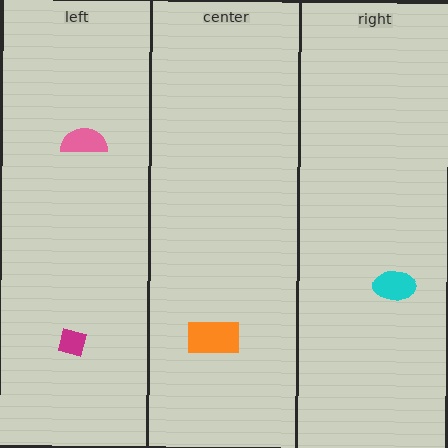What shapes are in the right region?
The cyan ellipse.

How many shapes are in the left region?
2.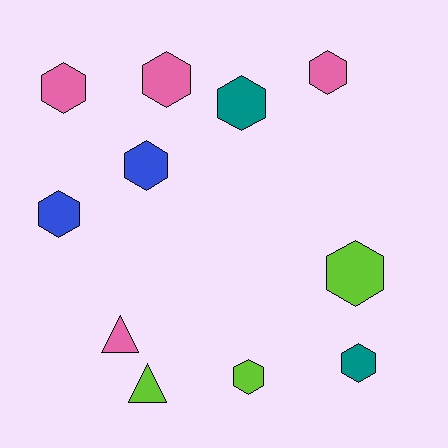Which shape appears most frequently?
Hexagon, with 9 objects.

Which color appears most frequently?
Pink, with 4 objects.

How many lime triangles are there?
There is 1 lime triangle.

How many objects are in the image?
There are 11 objects.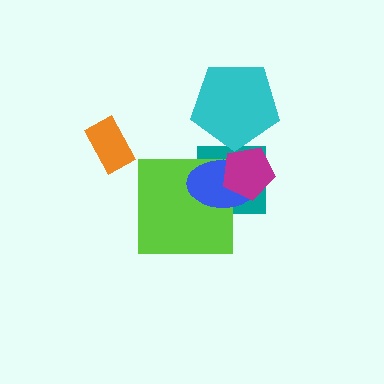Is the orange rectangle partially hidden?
No, no other shape covers it.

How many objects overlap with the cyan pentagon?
0 objects overlap with the cyan pentagon.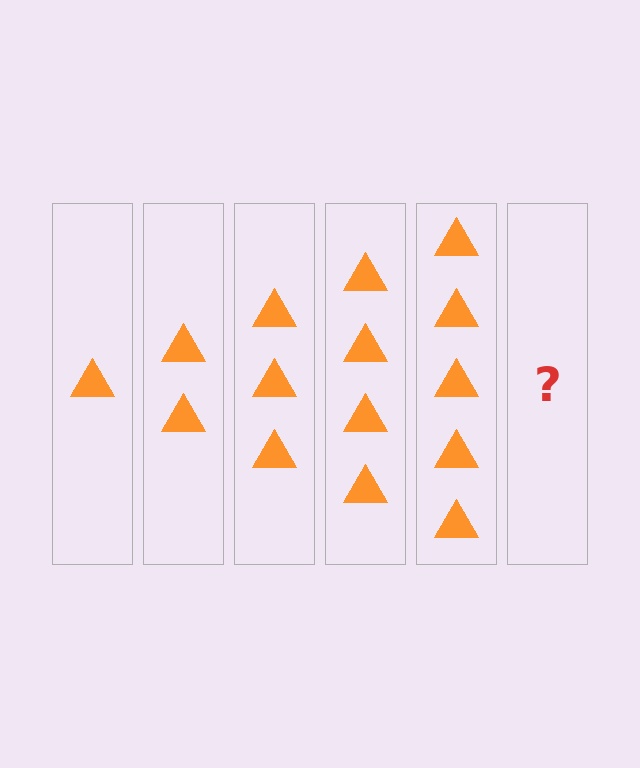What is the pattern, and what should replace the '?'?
The pattern is that each step adds one more triangle. The '?' should be 6 triangles.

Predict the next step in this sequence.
The next step is 6 triangles.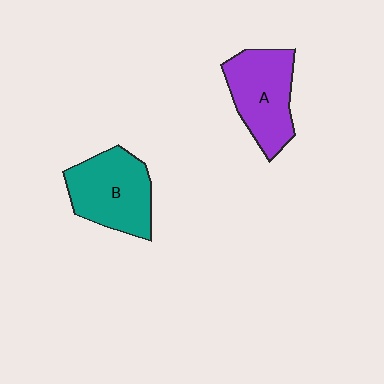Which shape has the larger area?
Shape B (teal).